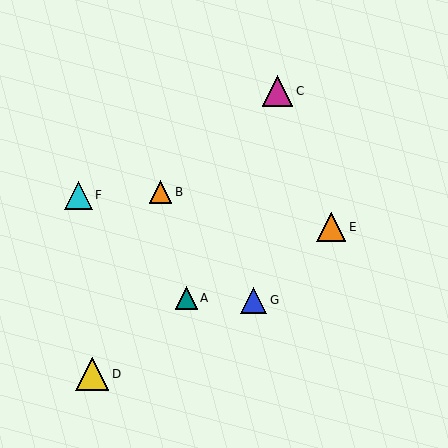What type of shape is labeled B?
Shape B is an orange triangle.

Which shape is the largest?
The yellow triangle (labeled D) is the largest.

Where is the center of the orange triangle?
The center of the orange triangle is at (331, 227).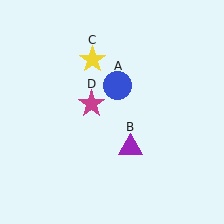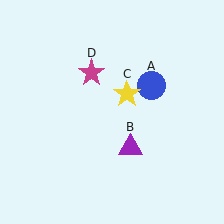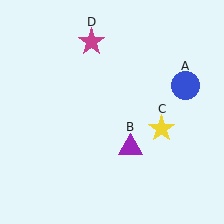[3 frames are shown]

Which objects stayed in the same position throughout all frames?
Purple triangle (object B) remained stationary.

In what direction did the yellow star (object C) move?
The yellow star (object C) moved down and to the right.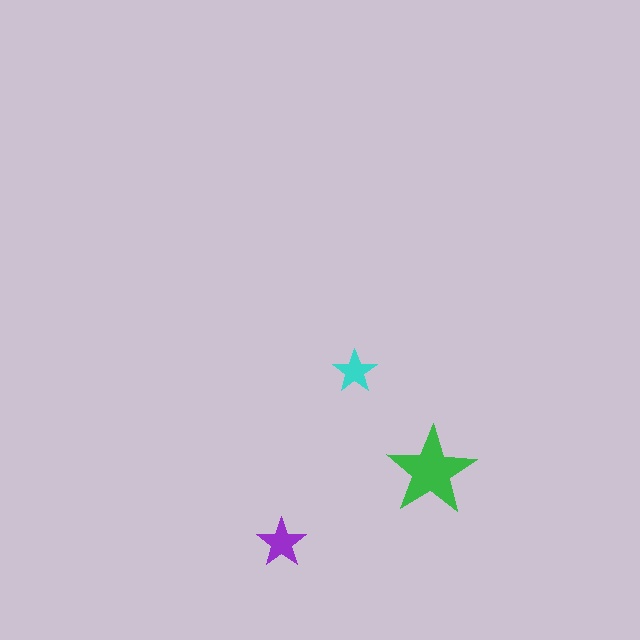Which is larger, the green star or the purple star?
The green one.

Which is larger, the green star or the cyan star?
The green one.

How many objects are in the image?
There are 3 objects in the image.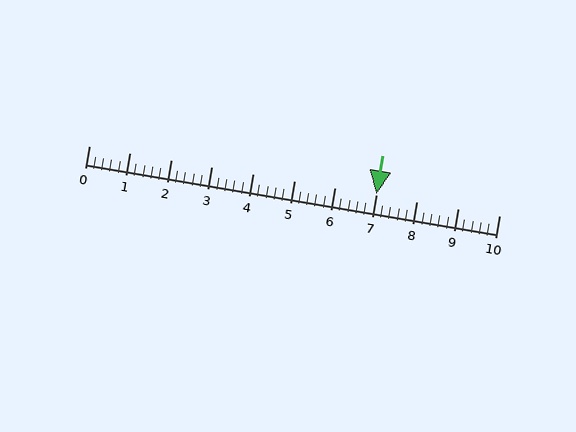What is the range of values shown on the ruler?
The ruler shows values from 0 to 10.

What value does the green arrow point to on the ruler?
The green arrow points to approximately 7.0.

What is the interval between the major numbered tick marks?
The major tick marks are spaced 1 units apart.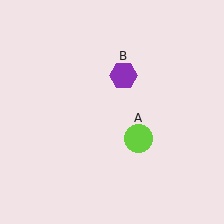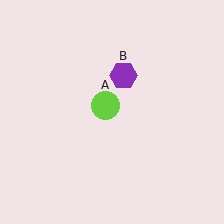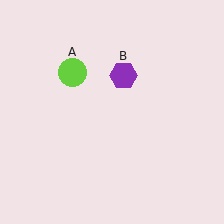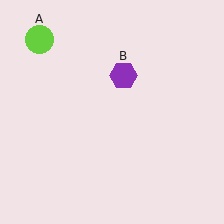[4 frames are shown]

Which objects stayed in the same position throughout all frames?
Purple hexagon (object B) remained stationary.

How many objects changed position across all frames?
1 object changed position: lime circle (object A).